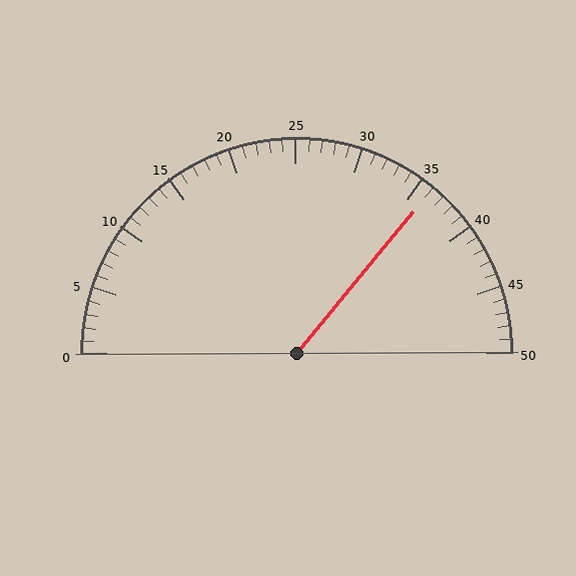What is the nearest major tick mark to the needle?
The nearest major tick mark is 35.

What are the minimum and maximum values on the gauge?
The gauge ranges from 0 to 50.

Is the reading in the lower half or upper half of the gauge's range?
The reading is in the upper half of the range (0 to 50).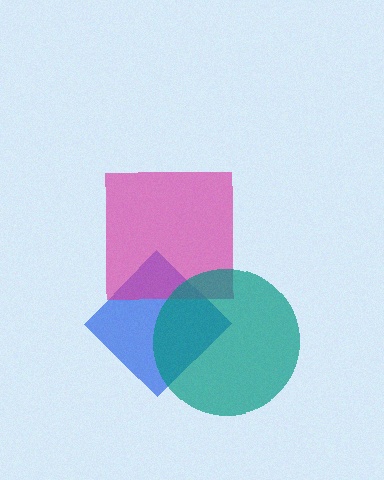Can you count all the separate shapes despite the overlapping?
Yes, there are 3 separate shapes.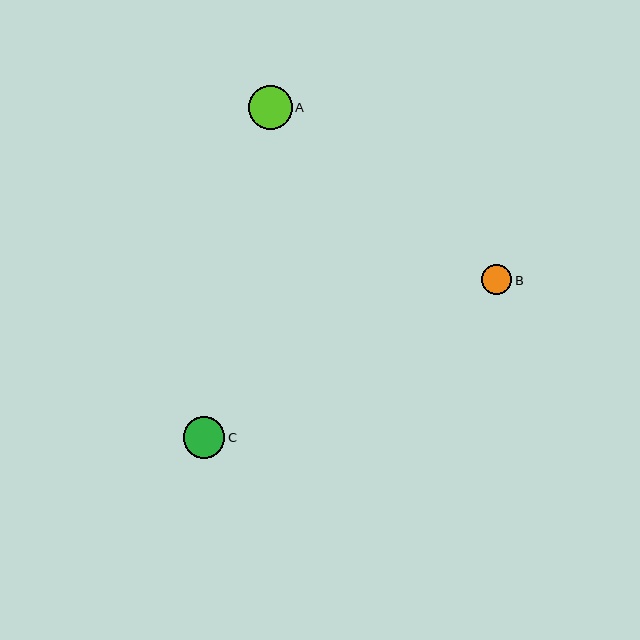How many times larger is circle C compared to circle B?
Circle C is approximately 1.4 times the size of circle B.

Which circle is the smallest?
Circle B is the smallest with a size of approximately 30 pixels.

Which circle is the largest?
Circle A is the largest with a size of approximately 44 pixels.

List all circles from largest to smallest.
From largest to smallest: A, C, B.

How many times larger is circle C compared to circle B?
Circle C is approximately 1.4 times the size of circle B.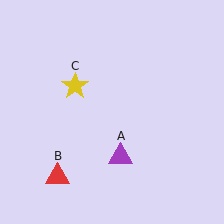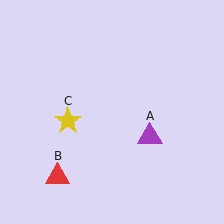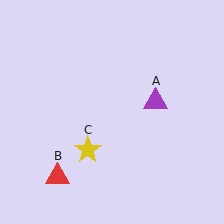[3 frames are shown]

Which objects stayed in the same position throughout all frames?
Red triangle (object B) remained stationary.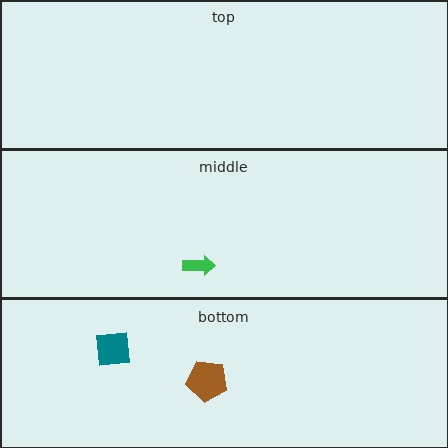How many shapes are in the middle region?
1.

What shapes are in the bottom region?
The brown pentagon, the teal square.